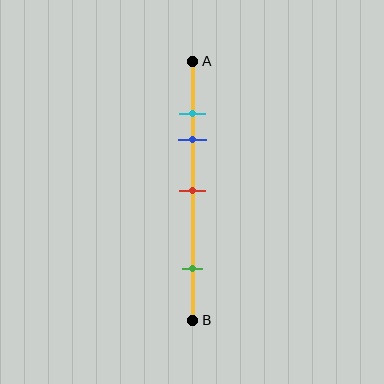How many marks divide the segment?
There are 4 marks dividing the segment.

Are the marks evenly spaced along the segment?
No, the marks are not evenly spaced.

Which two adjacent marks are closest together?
The cyan and blue marks are the closest adjacent pair.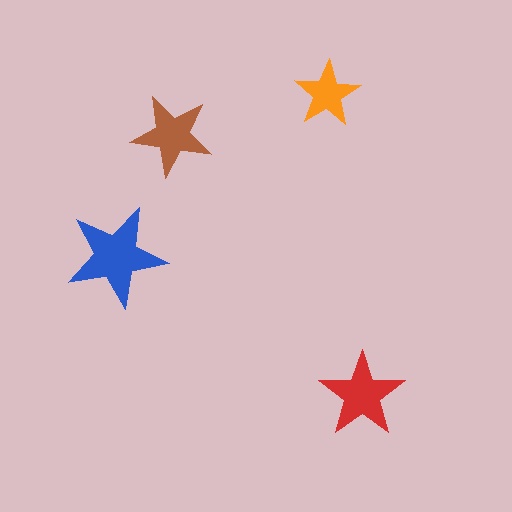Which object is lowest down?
The red star is bottommost.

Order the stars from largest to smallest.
the blue one, the red one, the brown one, the orange one.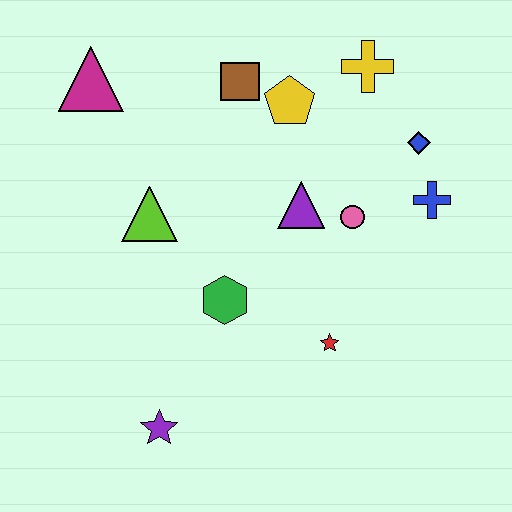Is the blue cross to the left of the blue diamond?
No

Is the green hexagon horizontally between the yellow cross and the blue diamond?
No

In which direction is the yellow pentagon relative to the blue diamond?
The yellow pentagon is to the left of the blue diamond.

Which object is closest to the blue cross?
The blue diamond is closest to the blue cross.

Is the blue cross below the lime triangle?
No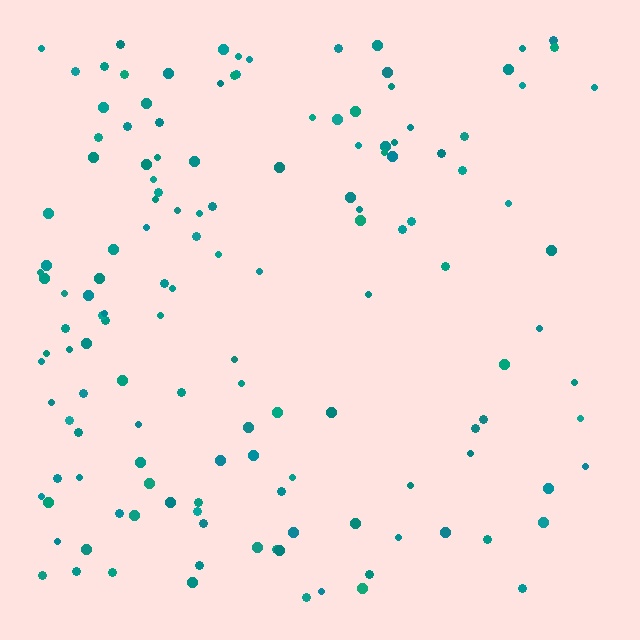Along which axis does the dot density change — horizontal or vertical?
Horizontal.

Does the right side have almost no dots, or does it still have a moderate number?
Still a moderate number, just noticeably fewer than the left.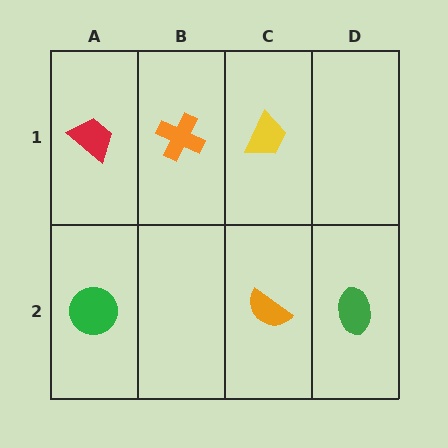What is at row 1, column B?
An orange cross.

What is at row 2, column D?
A green ellipse.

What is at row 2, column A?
A green circle.